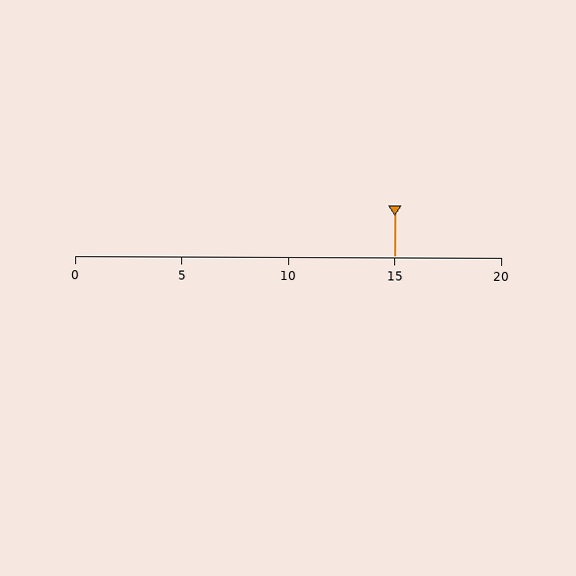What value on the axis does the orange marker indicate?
The marker indicates approximately 15.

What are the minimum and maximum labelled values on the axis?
The axis runs from 0 to 20.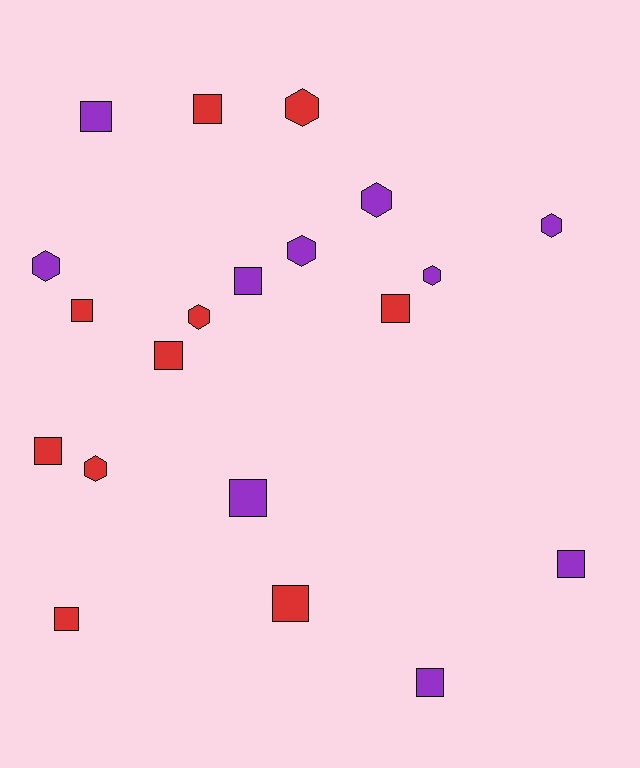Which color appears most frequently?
Red, with 10 objects.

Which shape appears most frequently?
Square, with 12 objects.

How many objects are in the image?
There are 20 objects.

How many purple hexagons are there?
There are 5 purple hexagons.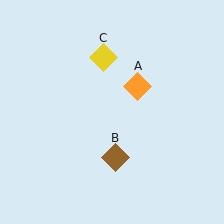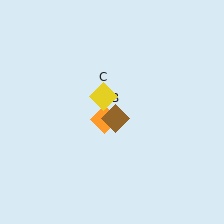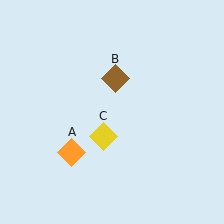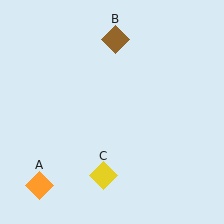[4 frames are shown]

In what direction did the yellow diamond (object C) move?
The yellow diamond (object C) moved down.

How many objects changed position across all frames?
3 objects changed position: orange diamond (object A), brown diamond (object B), yellow diamond (object C).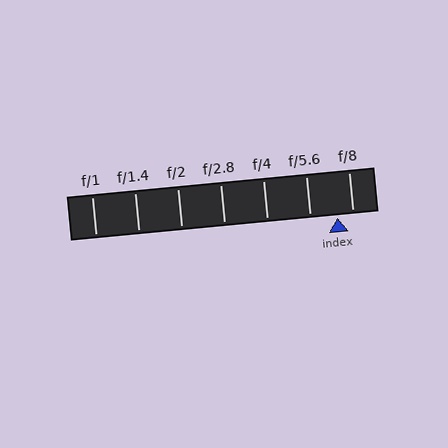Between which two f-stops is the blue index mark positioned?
The index mark is between f/5.6 and f/8.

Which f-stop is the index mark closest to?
The index mark is closest to f/8.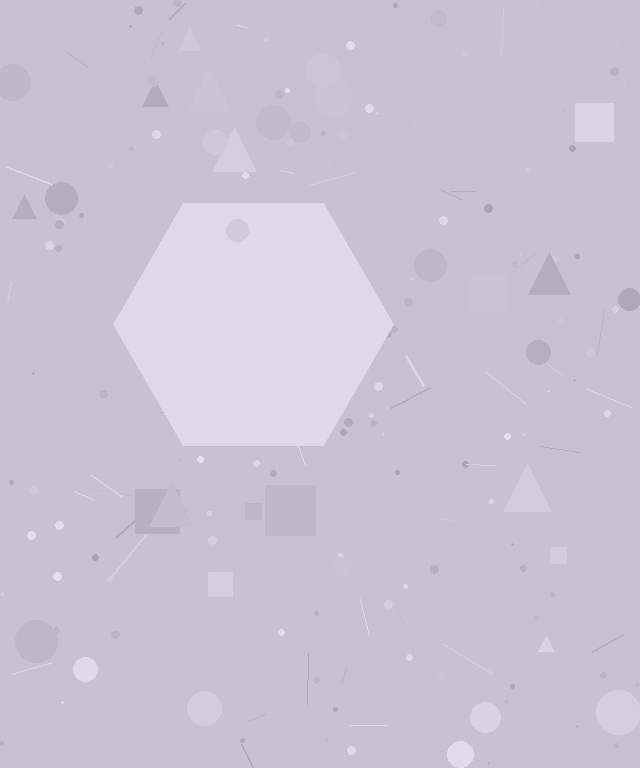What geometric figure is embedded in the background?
A hexagon is embedded in the background.